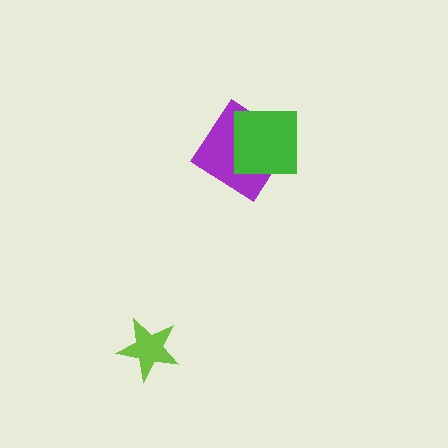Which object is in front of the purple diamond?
The green square is in front of the purple diamond.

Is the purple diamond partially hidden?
Yes, it is partially covered by another shape.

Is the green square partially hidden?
No, no other shape covers it.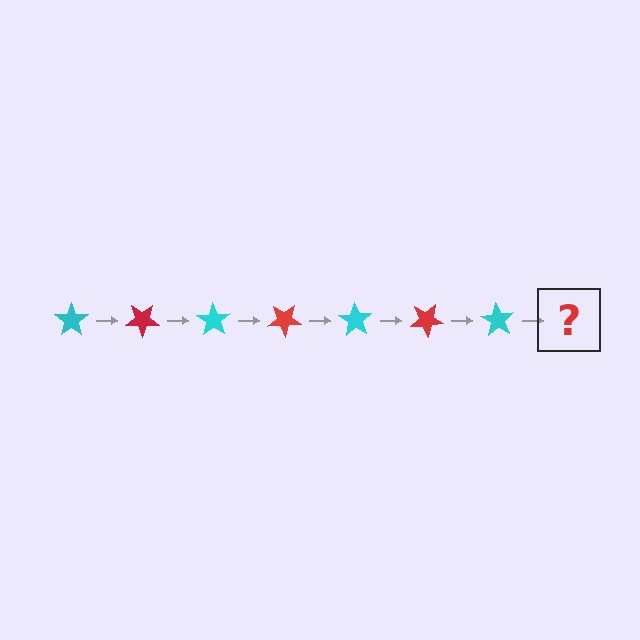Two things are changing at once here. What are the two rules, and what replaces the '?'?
The two rules are that it rotates 35 degrees each step and the color cycles through cyan and red. The '?' should be a red star, rotated 245 degrees from the start.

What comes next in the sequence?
The next element should be a red star, rotated 245 degrees from the start.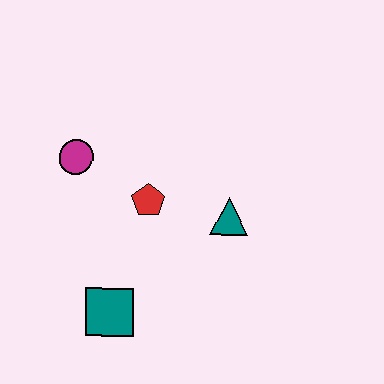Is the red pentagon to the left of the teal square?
No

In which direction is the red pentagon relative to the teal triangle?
The red pentagon is to the left of the teal triangle.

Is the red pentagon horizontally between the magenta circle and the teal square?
No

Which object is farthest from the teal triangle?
The magenta circle is farthest from the teal triangle.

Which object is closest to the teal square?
The red pentagon is closest to the teal square.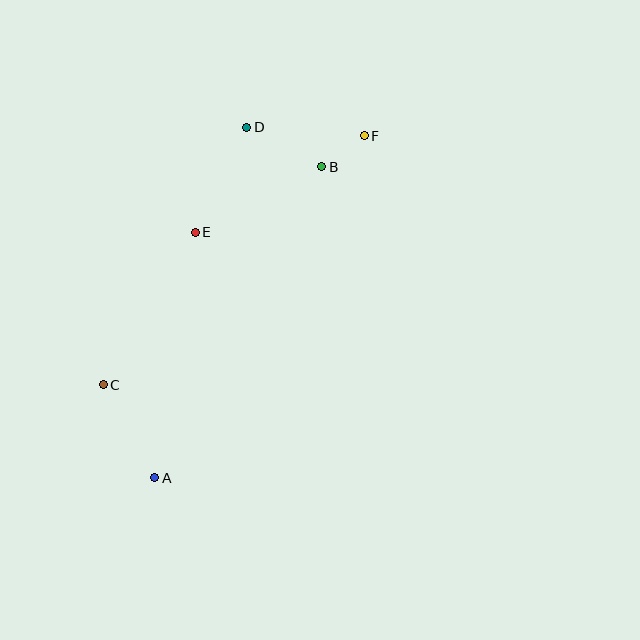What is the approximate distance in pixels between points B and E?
The distance between B and E is approximately 142 pixels.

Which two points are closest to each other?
Points B and F are closest to each other.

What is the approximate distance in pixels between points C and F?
The distance between C and F is approximately 361 pixels.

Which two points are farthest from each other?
Points A and F are farthest from each other.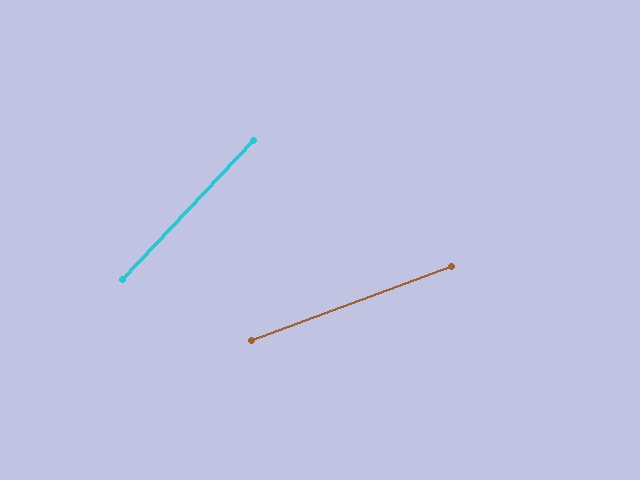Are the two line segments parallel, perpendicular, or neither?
Neither parallel nor perpendicular — they differ by about 26°.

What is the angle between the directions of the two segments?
Approximately 26 degrees.